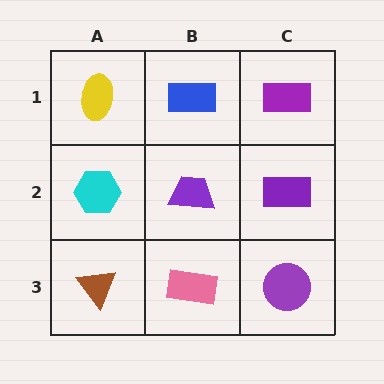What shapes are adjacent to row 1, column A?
A cyan hexagon (row 2, column A), a blue rectangle (row 1, column B).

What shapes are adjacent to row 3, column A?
A cyan hexagon (row 2, column A), a pink rectangle (row 3, column B).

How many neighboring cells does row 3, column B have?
3.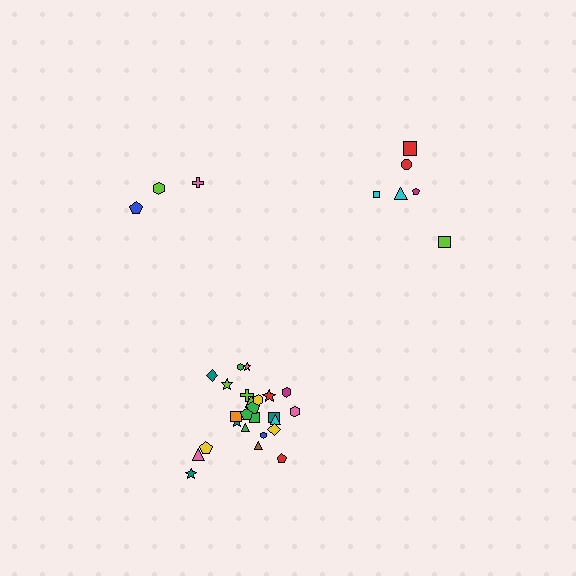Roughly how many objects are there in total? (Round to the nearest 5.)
Roughly 35 objects in total.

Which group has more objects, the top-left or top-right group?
The top-right group.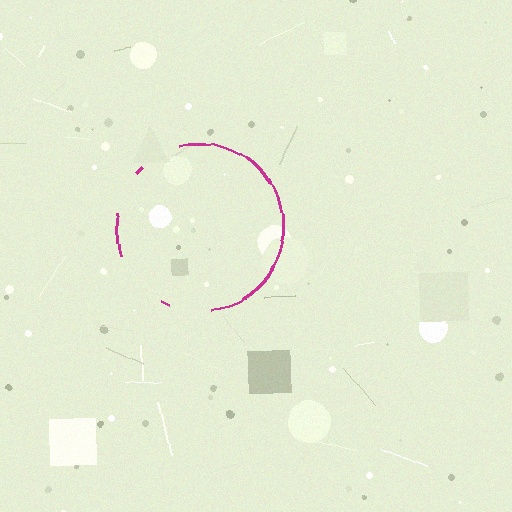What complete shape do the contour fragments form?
The contour fragments form a circle.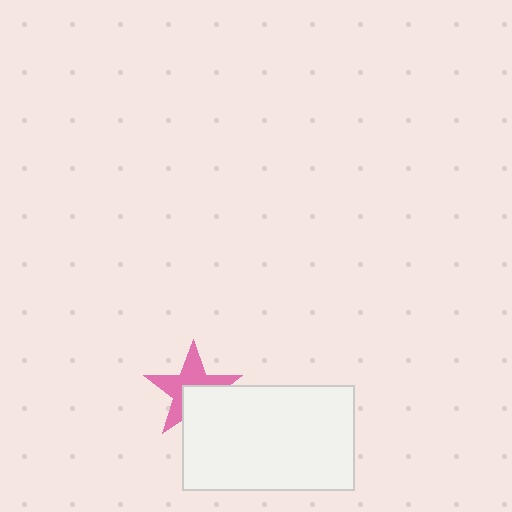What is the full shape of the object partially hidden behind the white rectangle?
The partially hidden object is a pink star.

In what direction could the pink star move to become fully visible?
The pink star could move toward the upper-left. That would shift it out from behind the white rectangle entirely.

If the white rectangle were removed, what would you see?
You would see the complete pink star.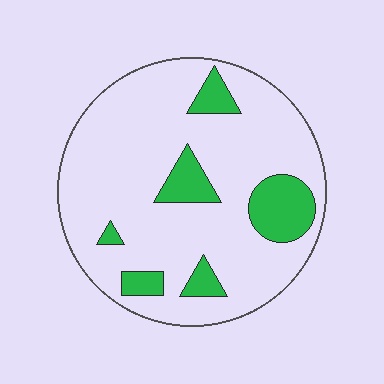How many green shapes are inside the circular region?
6.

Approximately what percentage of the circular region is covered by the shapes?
Approximately 15%.